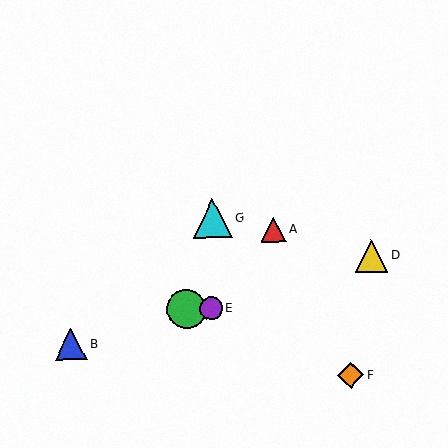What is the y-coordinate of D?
Object D is at y≈256.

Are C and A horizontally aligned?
No, C is at y≈309 and A is at y≈229.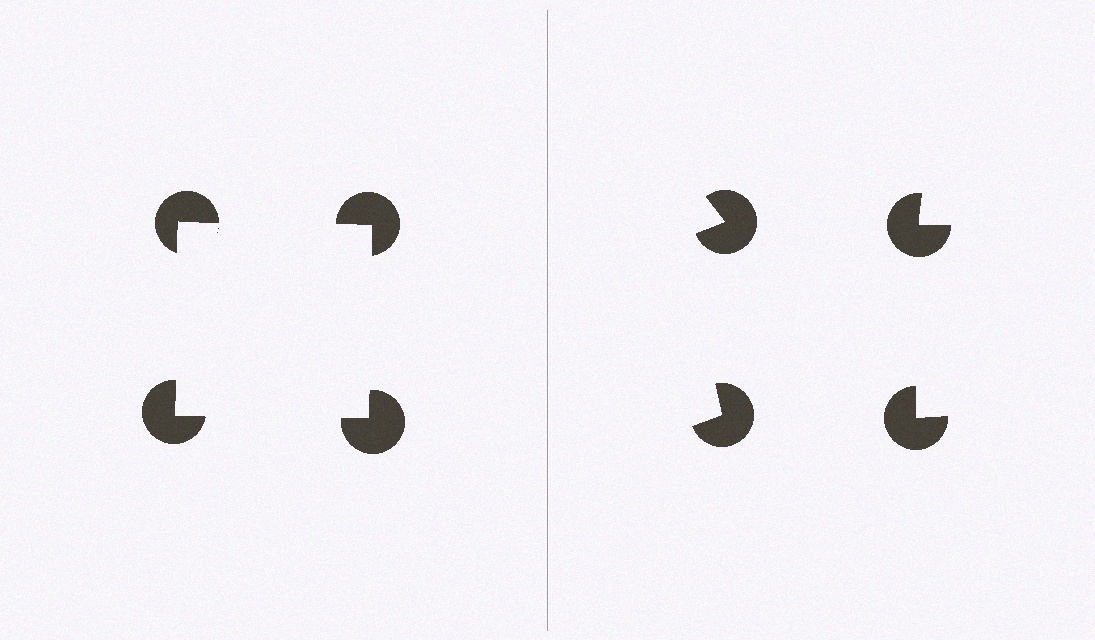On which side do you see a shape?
An illusory square appears on the left side. On the right side the wedge cuts are rotated, so no coherent shape forms.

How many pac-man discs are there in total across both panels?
8 — 4 on each side.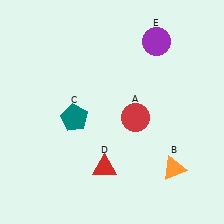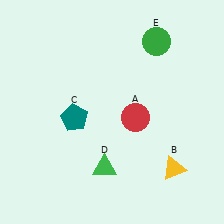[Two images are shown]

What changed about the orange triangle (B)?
In Image 1, B is orange. In Image 2, it changed to yellow.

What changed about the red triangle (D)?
In Image 1, D is red. In Image 2, it changed to green.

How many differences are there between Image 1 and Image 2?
There are 3 differences between the two images.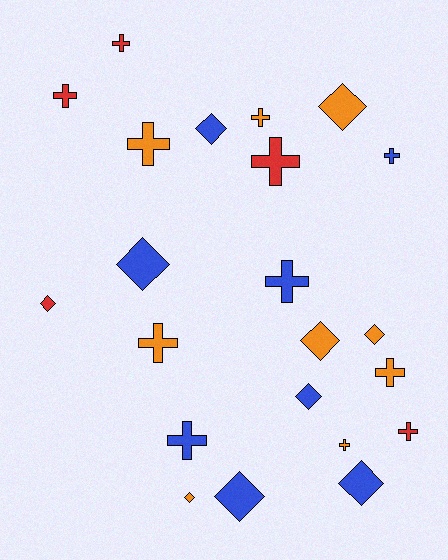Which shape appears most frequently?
Cross, with 12 objects.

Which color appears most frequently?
Orange, with 9 objects.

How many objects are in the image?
There are 22 objects.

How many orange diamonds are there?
There are 4 orange diamonds.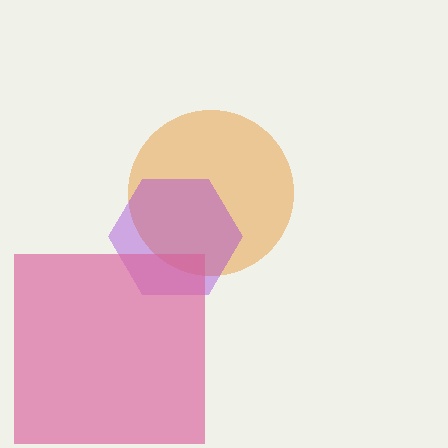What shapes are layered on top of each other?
The layered shapes are: an orange circle, a purple hexagon, a pink square.